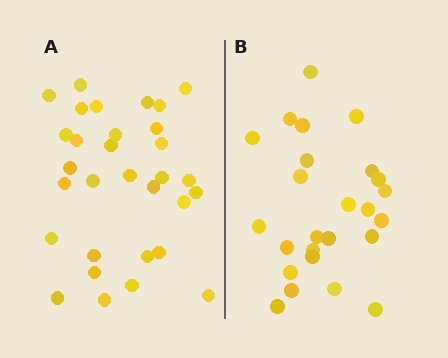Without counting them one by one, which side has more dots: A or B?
Region A (the left region) has more dots.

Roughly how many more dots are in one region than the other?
Region A has about 6 more dots than region B.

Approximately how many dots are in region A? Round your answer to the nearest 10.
About 30 dots. (The exact count is 31, which rounds to 30.)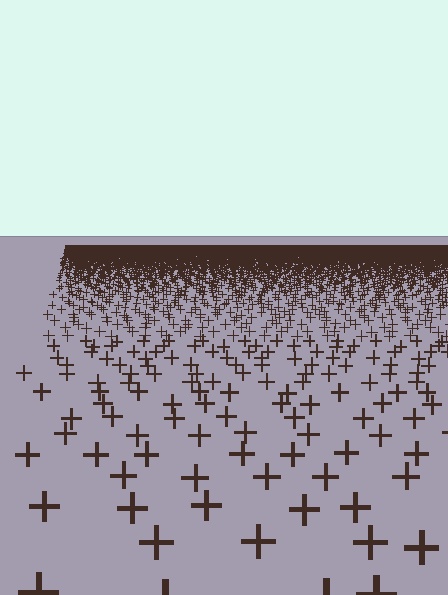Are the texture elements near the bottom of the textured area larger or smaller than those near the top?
Larger. Near the bottom, elements are closer to the viewer and appear at a bigger on-screen size.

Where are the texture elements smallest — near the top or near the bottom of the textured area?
Near the top.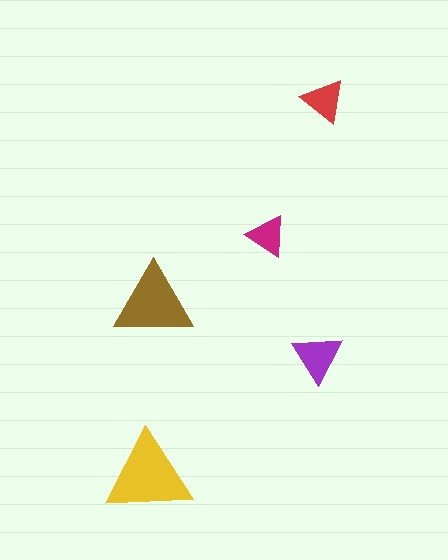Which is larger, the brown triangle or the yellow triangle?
The yellow one.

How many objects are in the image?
There are 5 objects in the image.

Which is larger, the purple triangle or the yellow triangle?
The yellow one.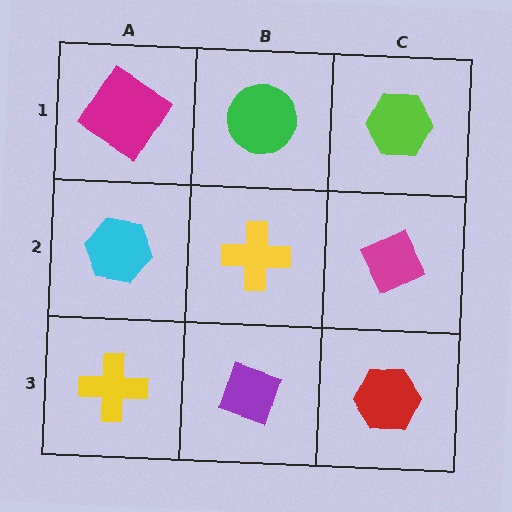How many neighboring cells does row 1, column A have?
2.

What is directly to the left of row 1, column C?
A green circle.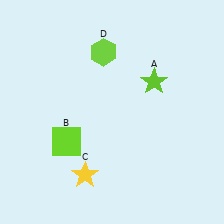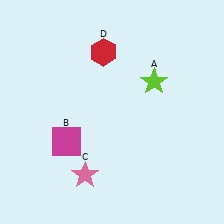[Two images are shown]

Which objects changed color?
B changed from lime to magenta. C changed from yellow to pink. D changed from lime to red.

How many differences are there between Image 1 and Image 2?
There are 3 differences between the two images.